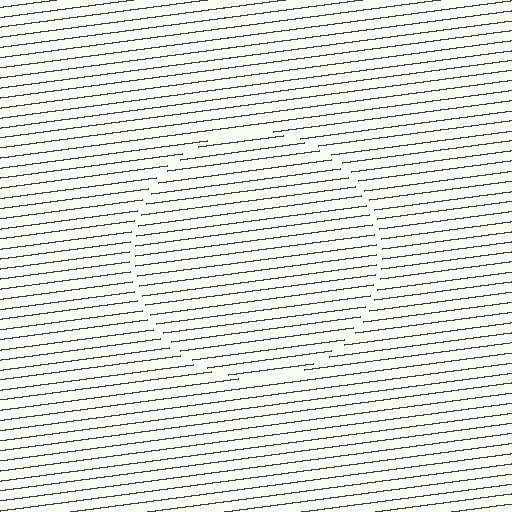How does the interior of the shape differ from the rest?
The interior of the shape contains the same grating, shifted by half a period — the contour is defined by the phase discontinuity where line-ends from the inner and outer gratings abut.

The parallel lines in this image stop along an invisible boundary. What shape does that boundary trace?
An illusory circle. The interior of the shape contains the same grating, shifted by half a period — the contour is defined by the phase discontinuity where line-ends from the inner and outer gratings abut.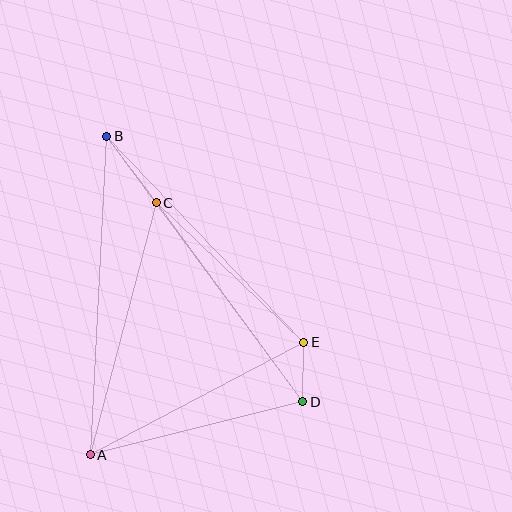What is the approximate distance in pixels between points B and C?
The distance between B and C is approximately 83 pixels.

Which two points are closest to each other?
Points D and E are closest to each other.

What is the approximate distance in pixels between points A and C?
The distance between A and C is approximately 261 pixels.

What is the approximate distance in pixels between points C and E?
The distance between C and E is approximately 203 pixels.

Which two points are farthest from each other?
Points B and D are farthest from each other.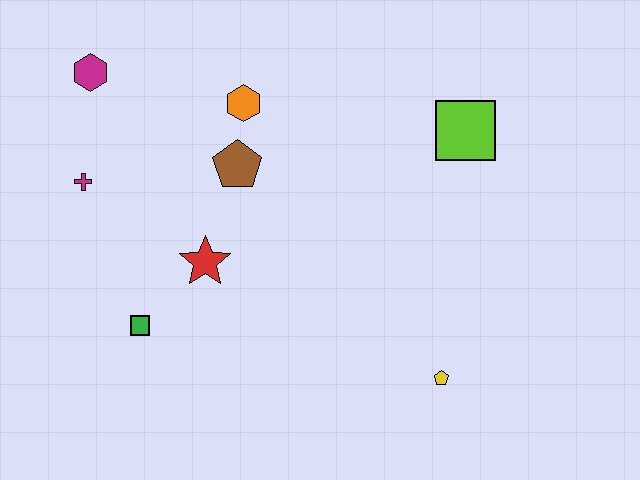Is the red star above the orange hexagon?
No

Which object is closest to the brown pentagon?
The orange hexagon is closest to the brown pentagon.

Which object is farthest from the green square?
The lime square is farthest from the green square.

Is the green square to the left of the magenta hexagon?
No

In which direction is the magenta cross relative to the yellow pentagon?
The magenta cross is to the left of the yellow pentagon.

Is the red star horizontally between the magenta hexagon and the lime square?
Yes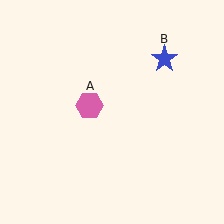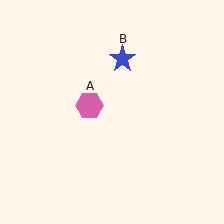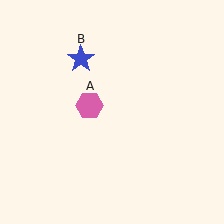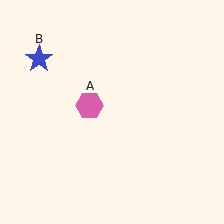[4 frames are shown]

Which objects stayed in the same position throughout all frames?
Pink hexagon (object A) remained stationary.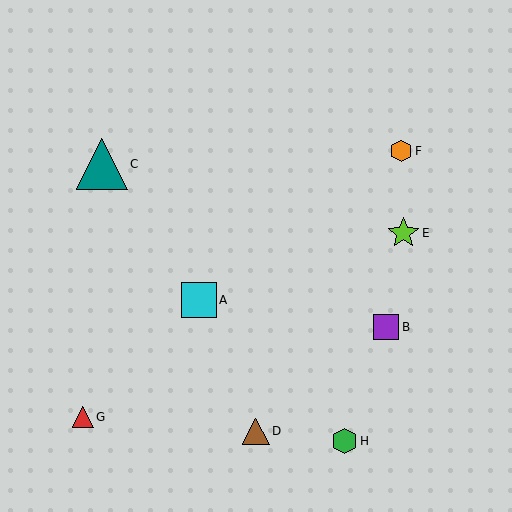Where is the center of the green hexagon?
The center of the green hexagon is at (344, 441).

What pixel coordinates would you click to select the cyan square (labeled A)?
Click at (199, 300) to select the cyan square A.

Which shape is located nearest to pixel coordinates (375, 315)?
The purple square (labeled B) at (386, 327) is nearest to that location.